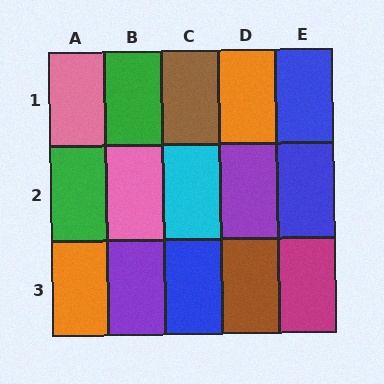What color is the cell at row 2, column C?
Cyan.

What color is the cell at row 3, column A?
Orange.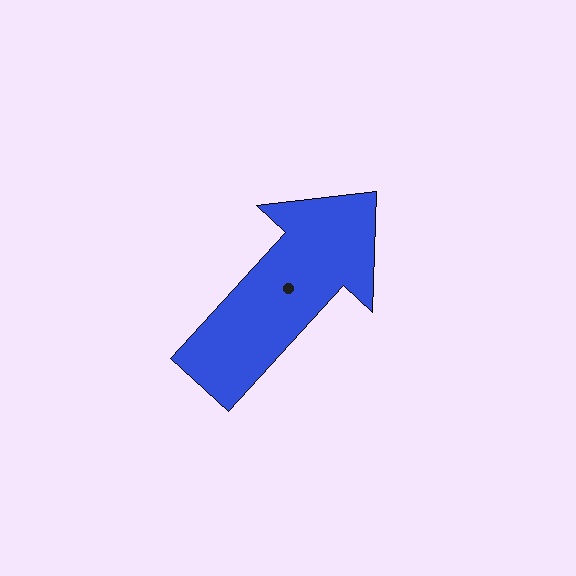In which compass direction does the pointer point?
Northeast.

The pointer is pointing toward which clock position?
Roughly 1 o'clock.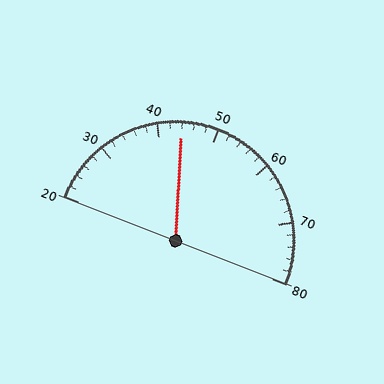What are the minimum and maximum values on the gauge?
The gauge ranges from 20 to 80.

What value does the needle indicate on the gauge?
The needle indicates approximately 44.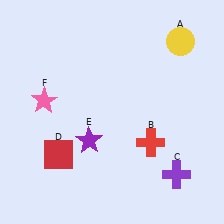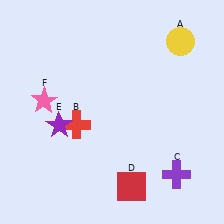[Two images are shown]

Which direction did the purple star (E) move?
The purple star (E) moved left.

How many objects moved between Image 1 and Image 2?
3 objects moved between the two images.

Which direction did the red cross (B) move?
The red cross (B) moved left.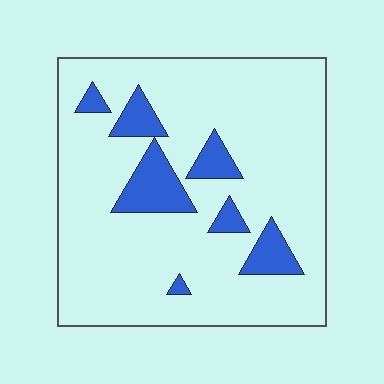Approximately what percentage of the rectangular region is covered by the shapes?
Approximately 15%.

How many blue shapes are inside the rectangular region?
7.